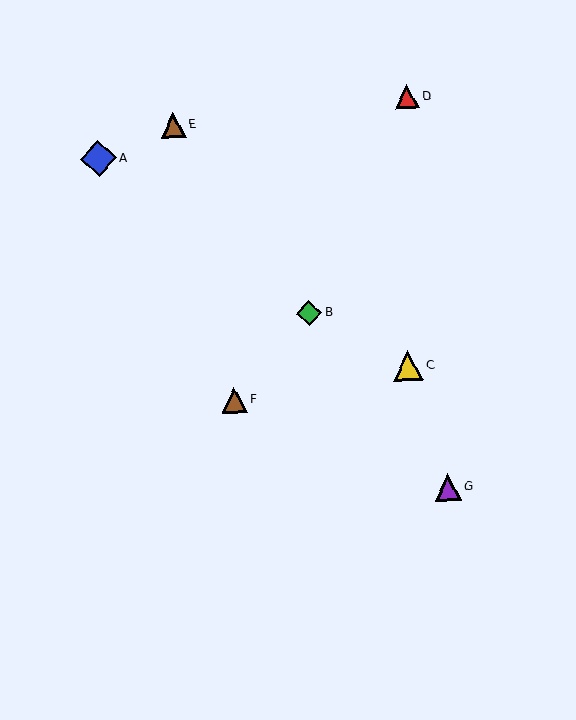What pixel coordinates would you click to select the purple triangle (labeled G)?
Click at (448, 487) to select the purple triangle G.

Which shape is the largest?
The blue diamond (labeled A) is the largest.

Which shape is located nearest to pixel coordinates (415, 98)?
The red triangle (labeled D) at (407, 97) is nearest to that location.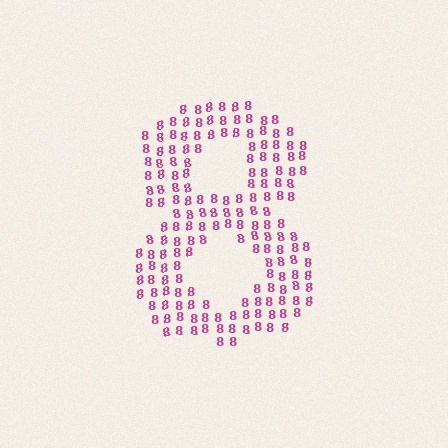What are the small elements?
The small elements are digit 8's.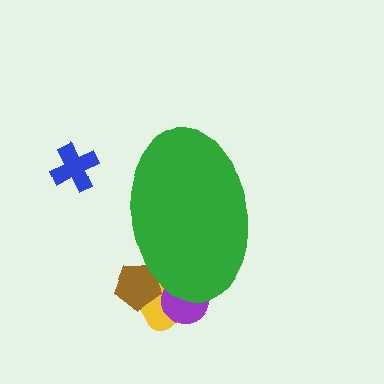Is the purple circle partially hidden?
Yes, the purple circle is partially hidden behind the green ellipse.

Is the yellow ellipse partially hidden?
Yes, the yellow ellipse is partially hidden behind the green ellipse.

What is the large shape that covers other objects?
A green ellipse.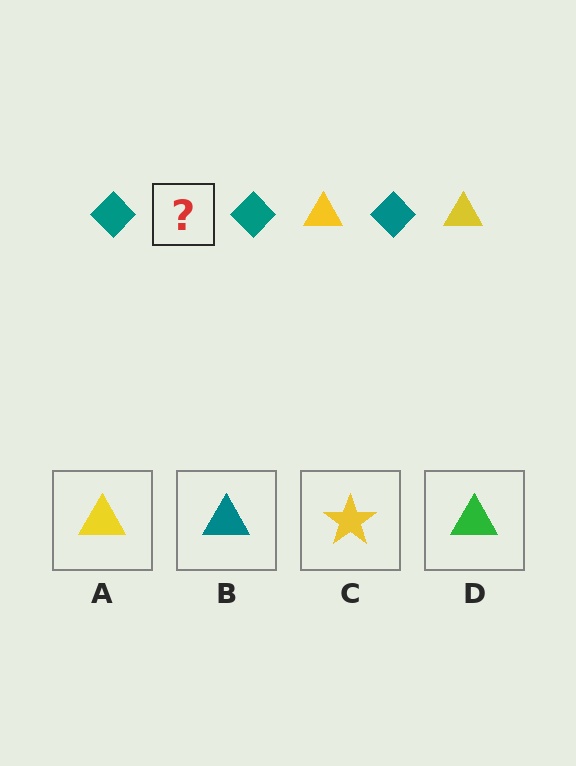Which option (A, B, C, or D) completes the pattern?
A.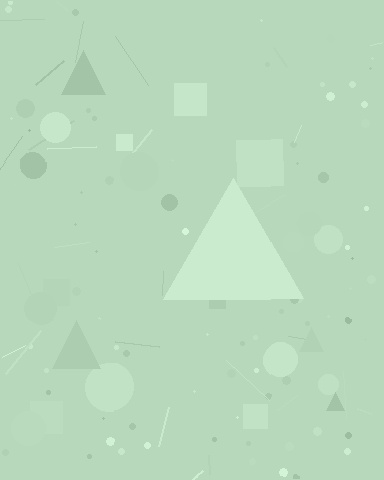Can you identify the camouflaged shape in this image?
The camouflaged shape is a triangle.